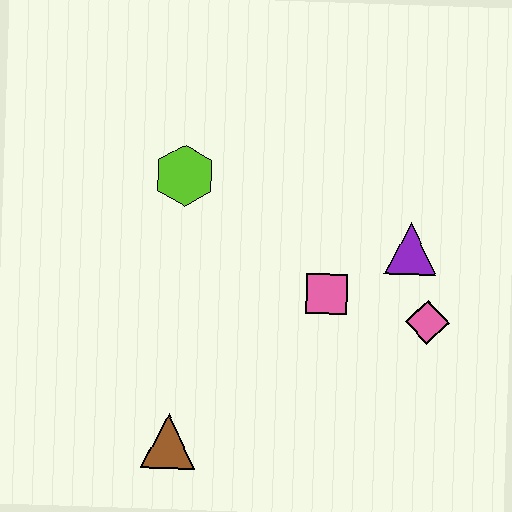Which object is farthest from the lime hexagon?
The pink diamond is farthest from the lime hexagon.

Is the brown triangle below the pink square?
Yes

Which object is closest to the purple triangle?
The pink diamond is closest to the purple triangle.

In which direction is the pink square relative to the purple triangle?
The pink square is to the left of the purple triangle.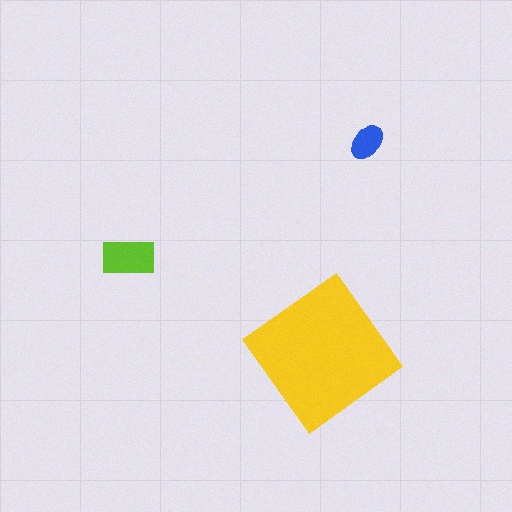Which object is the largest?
The yellow diamond.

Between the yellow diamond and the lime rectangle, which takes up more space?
The yellow diamond.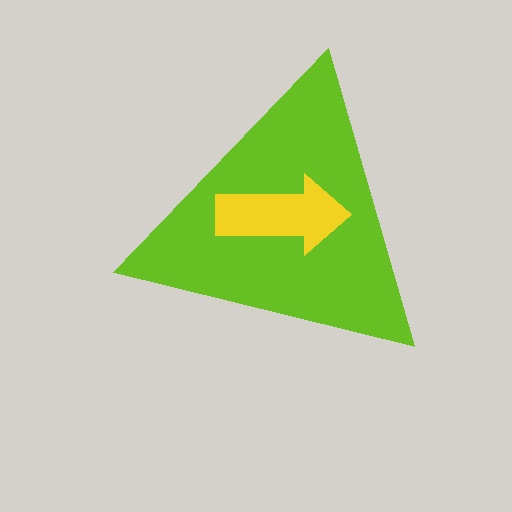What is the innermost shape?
The yellow arrow.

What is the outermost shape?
The lime triangle.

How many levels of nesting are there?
2.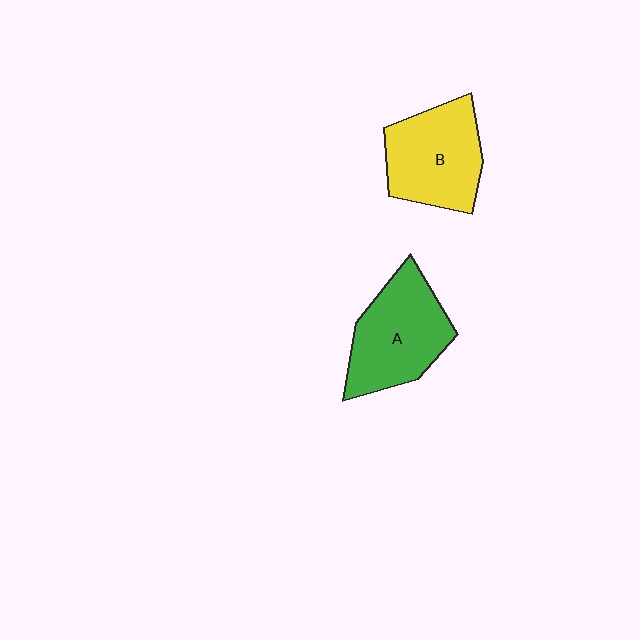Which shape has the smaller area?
Shape B (yellow).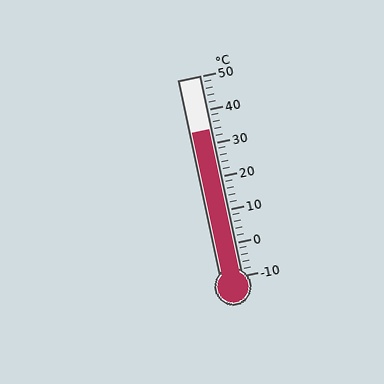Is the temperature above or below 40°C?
The temperature is below 40°C.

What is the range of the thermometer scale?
The thermometer scale ranges from -10°C to 50°C.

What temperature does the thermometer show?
The thermometer shows approximately 34°C.